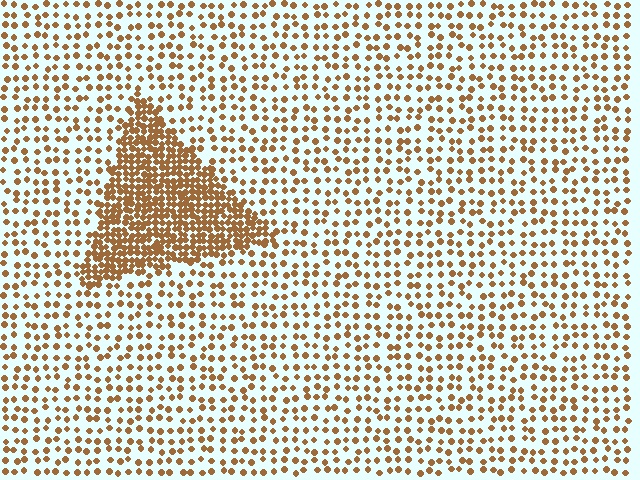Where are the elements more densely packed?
The elements are more densely packed inside the triangle boundary.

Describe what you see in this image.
The image contains small brown elements arranged at two different densities. A triangle-shaped region is visible where the elements are more densely packed than the surrounding area.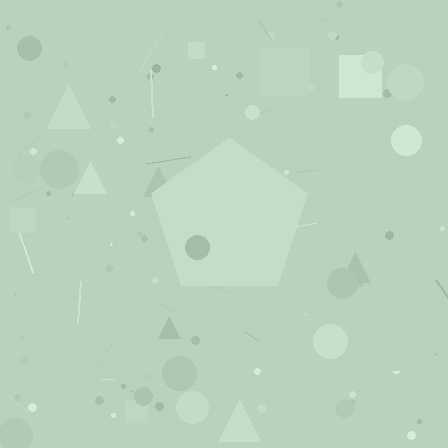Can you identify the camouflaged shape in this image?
The camouflaged shape is a pentagon.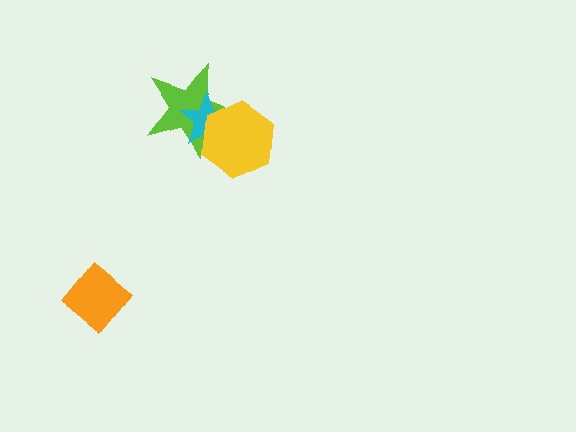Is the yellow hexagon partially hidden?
No, no other shape covers it.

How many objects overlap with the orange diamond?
0 objects overlap with the orange diamond.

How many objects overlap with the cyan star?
2 objects overlap with the cyan star.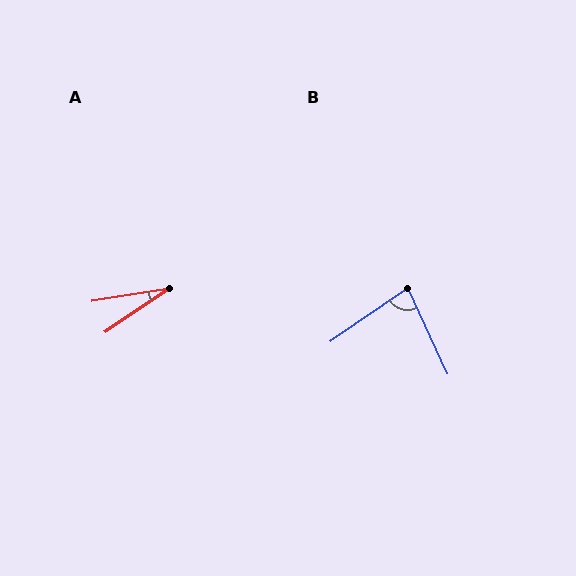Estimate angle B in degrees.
Approximately 80 degrees.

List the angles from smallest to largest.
A (25°), B (80°).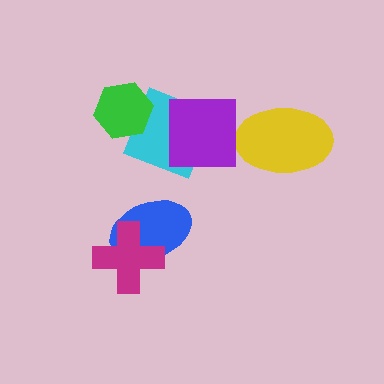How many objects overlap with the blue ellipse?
1 object overlaps with the blue ellipse.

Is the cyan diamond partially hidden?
Yes, it is partially covered by another shape.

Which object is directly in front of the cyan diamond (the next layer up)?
The purple square is directly in front of the cyan diamond.